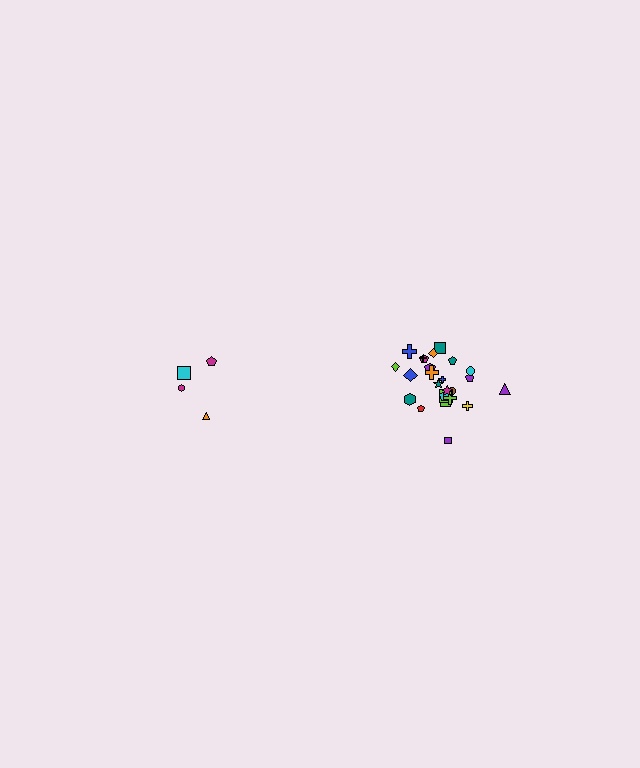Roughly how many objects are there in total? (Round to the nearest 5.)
Roughly 30 objects in total.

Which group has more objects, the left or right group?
The right group.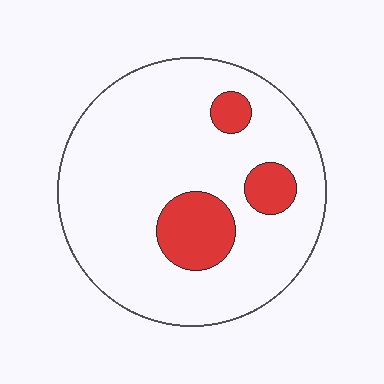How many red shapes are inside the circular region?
3.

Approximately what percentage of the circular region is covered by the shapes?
Approximately 15%.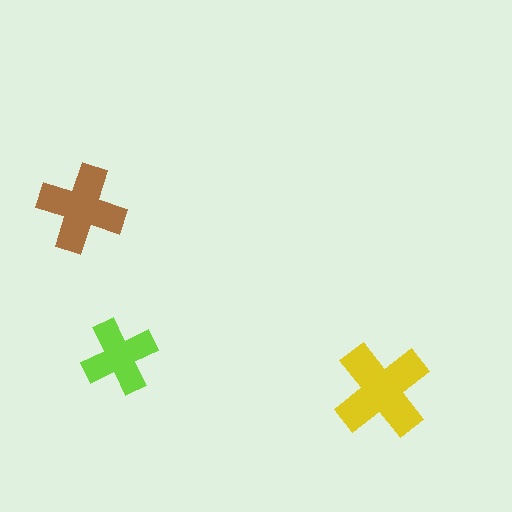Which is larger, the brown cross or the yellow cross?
The yellow one.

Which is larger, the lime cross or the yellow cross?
The yellow one.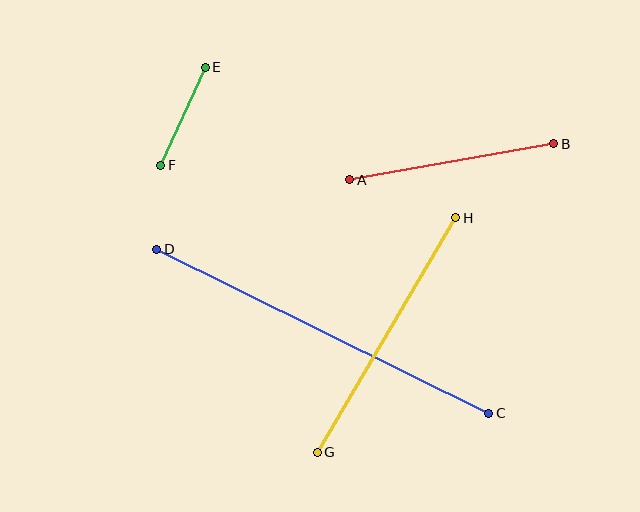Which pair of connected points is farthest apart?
Points C and D are farthest apart.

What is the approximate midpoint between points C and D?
The midpoint is at approximately (323, 331) pixels.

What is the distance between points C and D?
The distance is approximately 371 pixels.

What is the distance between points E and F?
The distance is approximately 108 pixels.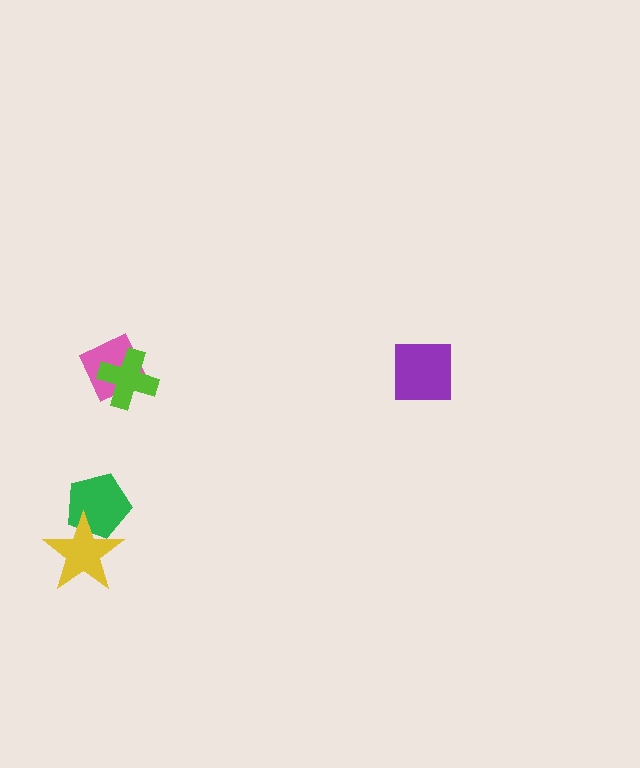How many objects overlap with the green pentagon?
1 object overlaps with the green pentagon.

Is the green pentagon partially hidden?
Yes, it is partially covered by another shape.